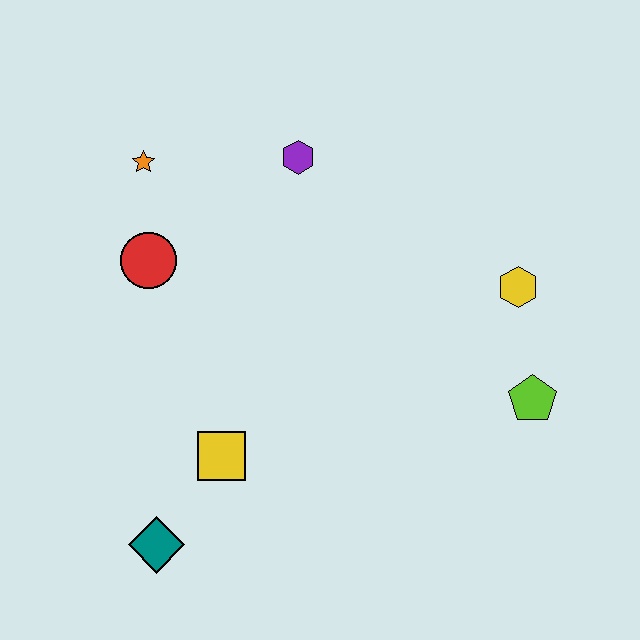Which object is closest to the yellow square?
The teal diamond is closest to the yellow square.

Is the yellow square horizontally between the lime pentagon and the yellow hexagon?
No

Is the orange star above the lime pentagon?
Yes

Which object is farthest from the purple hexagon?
The teal diamond is farthest from the purple hexagon.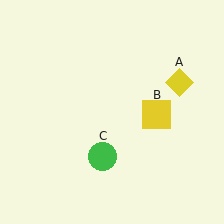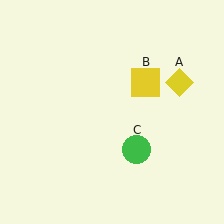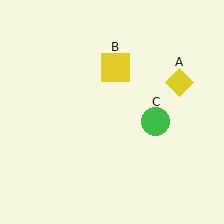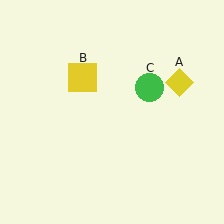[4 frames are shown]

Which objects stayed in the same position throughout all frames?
Yellow diamond (object A) remained stationary.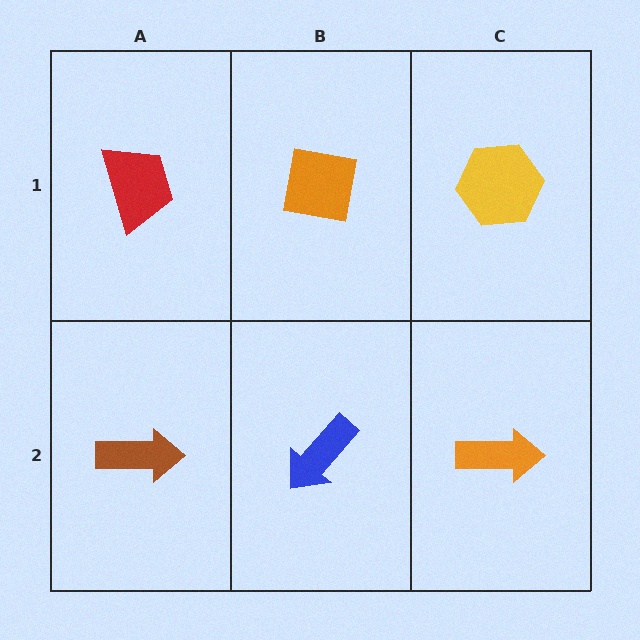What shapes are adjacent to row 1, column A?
A brown arrow (row 2, column A), an orange square (row 1, column B).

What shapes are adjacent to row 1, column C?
An orange arrow (row 2, column C), an orange square (row 1, column B).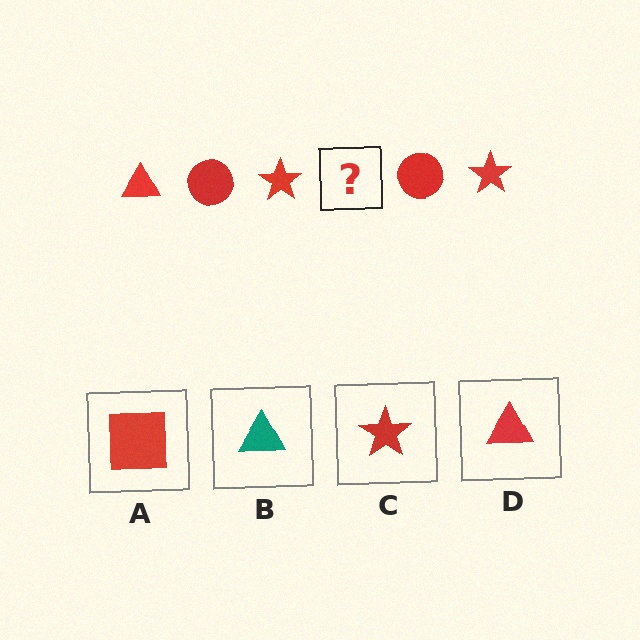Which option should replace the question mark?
Option D.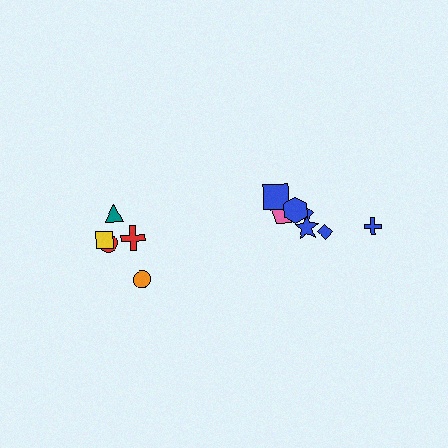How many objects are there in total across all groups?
There are 12 objects.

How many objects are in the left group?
There are 5 objects.